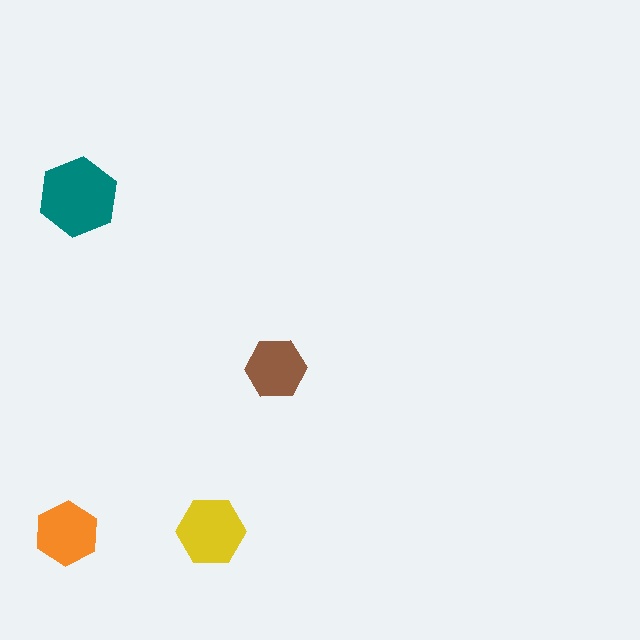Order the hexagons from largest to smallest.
the teal one, the yellow one, the orange one, the brown one.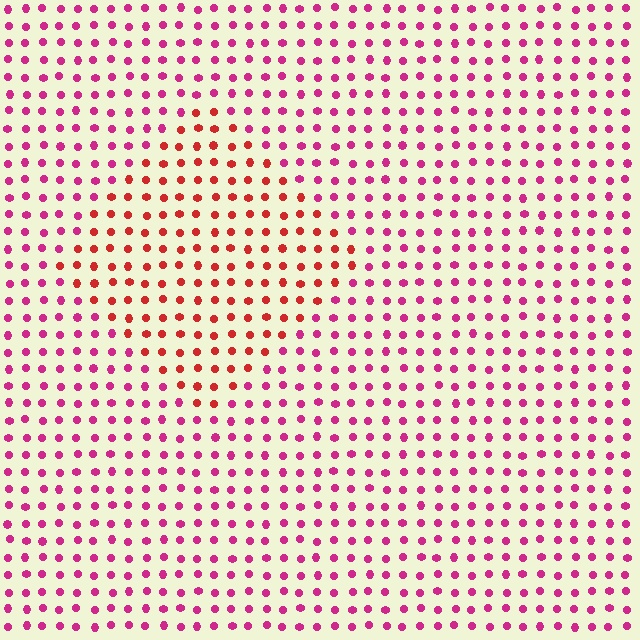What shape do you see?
I see a diamond.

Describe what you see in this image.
The image is filled with small magenta elements in a uniform arrangement. A diamond-shaped region is visible where the elements are tinted to a slightly different hue, forming a subtle color boundary.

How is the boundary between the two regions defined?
The boundary is defined purely by a slight shift in hue (about 36 degrees). Spacing, size, and orientation are identical on both sides.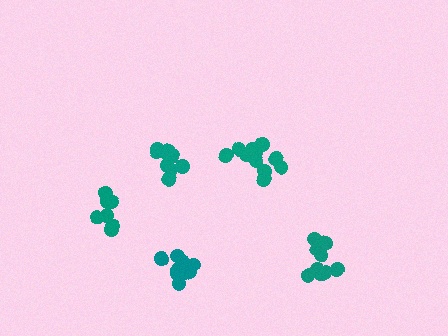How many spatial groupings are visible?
There are 5 spatial groupings.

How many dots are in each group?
Group 1: 10 dots, Group 2: 7 dots, Group 3: 12 dots, Group 4: 10 dots, Group 5: 11 dots (50 total).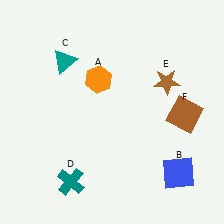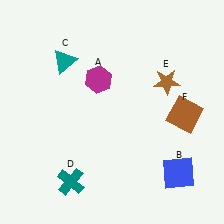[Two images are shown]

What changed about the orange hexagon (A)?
In Image 1, A is orange. In Image 2, it changed to magenta.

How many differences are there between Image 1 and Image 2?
There is 1 difference between the two images.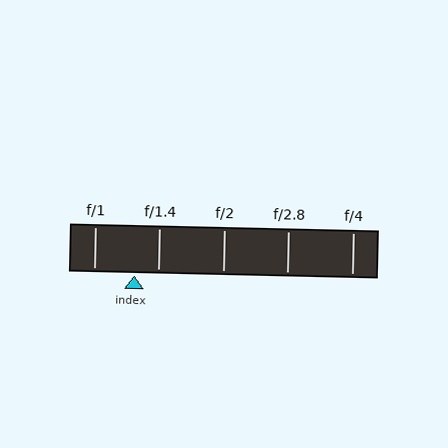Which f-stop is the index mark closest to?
The index mark is closest to f/1.4.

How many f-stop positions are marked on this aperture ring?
There are 5 f-stop positions marked.